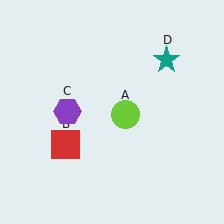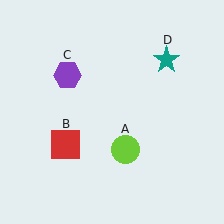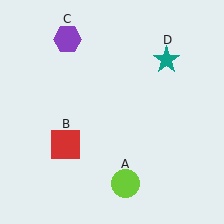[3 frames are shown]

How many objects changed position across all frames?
2 objects changed position: lime circle (object A), purple hexagon (object C).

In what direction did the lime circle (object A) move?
The lime circle (object A) moved down.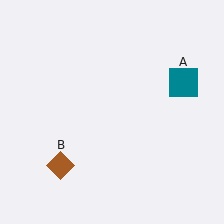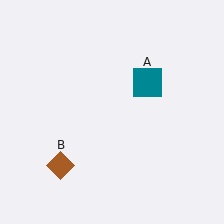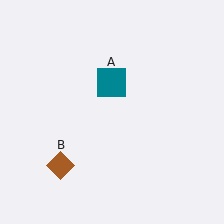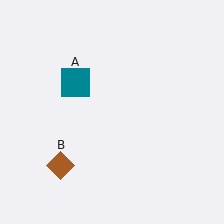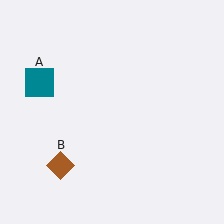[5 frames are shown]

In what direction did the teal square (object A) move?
The teal square (object A) moved left.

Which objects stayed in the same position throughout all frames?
Brown diamond (object B) remained stationary.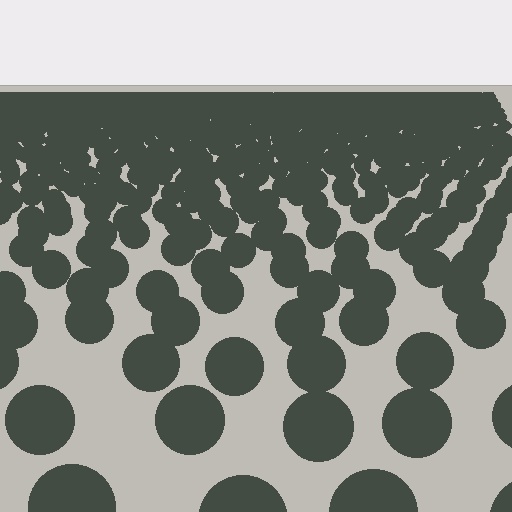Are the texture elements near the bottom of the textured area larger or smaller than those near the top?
Larger. Near the bottom, elements are closer to the viewer and appear at a bigger on-screen size.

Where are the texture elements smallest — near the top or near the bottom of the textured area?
Near the top.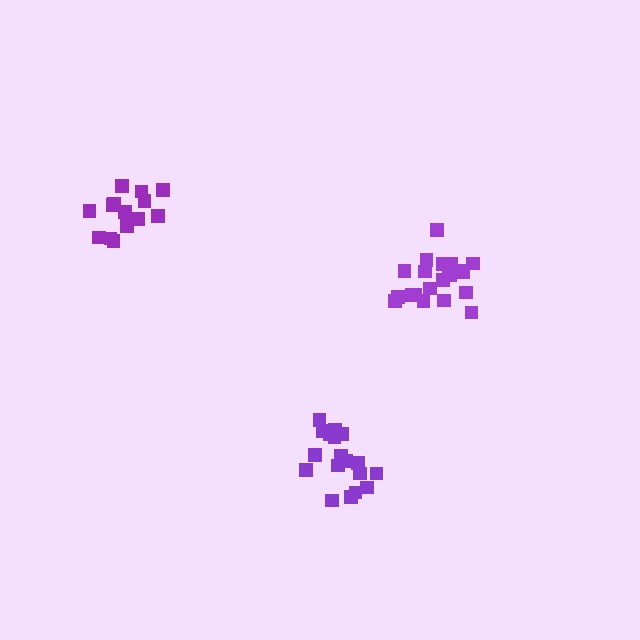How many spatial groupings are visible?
There are 3 spatial groupings.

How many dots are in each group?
Group 1: 15 dots, Group 2: 21 dots, Group 3: 18 dots (54 total).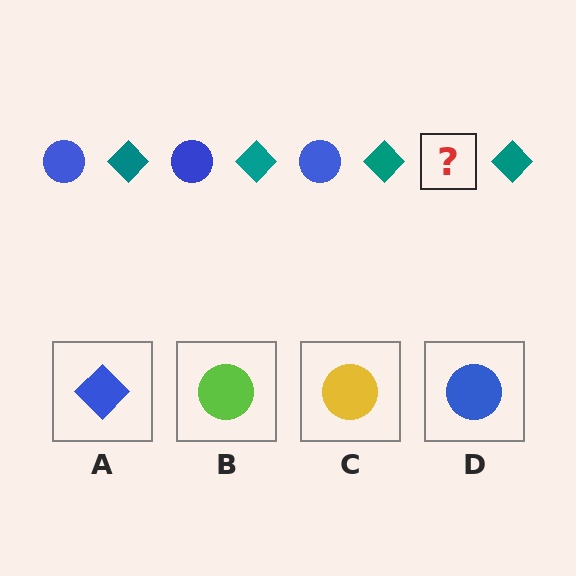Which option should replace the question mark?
Option D.